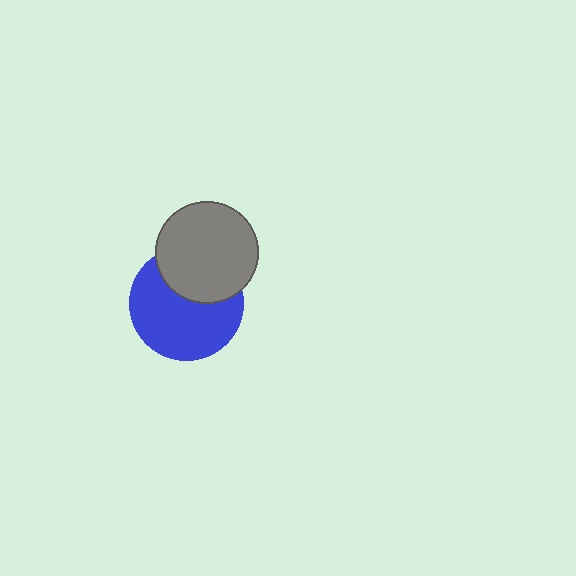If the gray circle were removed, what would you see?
You would see the complete blue circle.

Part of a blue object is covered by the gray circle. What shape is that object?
It is a circle.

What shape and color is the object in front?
The object in front is a gray circle.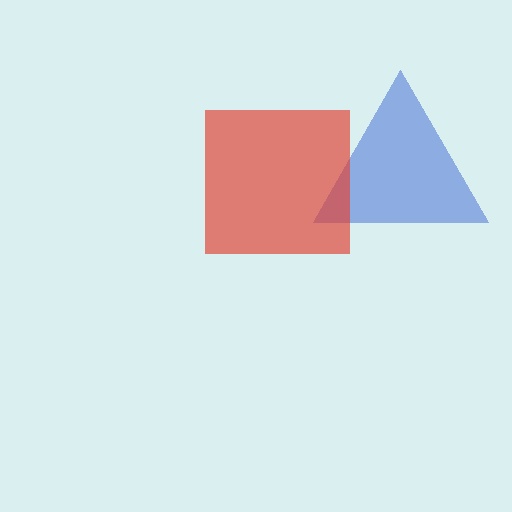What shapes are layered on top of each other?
The layered shapes are: a blue triangle, a red square.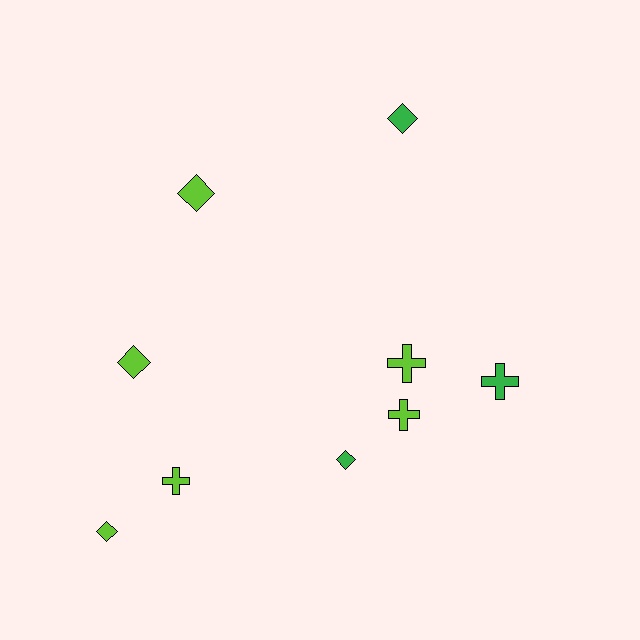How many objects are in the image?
There are 9 objects.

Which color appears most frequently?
Lime, with 6 objects.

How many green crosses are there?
There is 1 green cross.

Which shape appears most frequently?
Diamond, with 5 objects.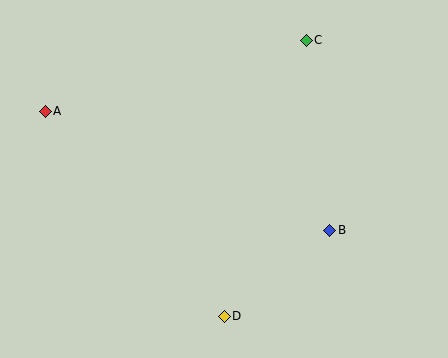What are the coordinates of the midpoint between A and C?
The midpoint between A and C is at (176, 76).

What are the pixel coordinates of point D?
Point D is at (224, 316).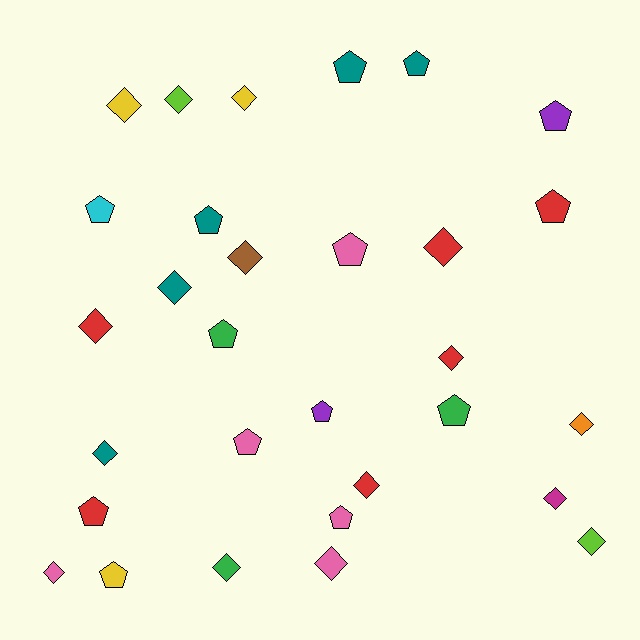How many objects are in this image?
There are 30 objects.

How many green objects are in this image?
There are 3 green objects.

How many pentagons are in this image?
There are 14 pentagons.